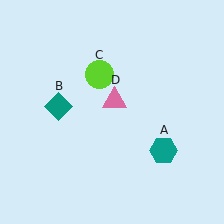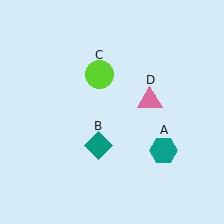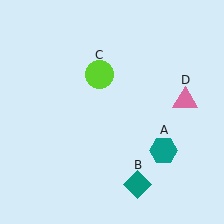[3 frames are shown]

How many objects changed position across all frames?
2 objects changed position: teal diamond (object B), pink triangle (object D).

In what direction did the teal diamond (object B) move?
The teal diamond (object B) moved down and to the right.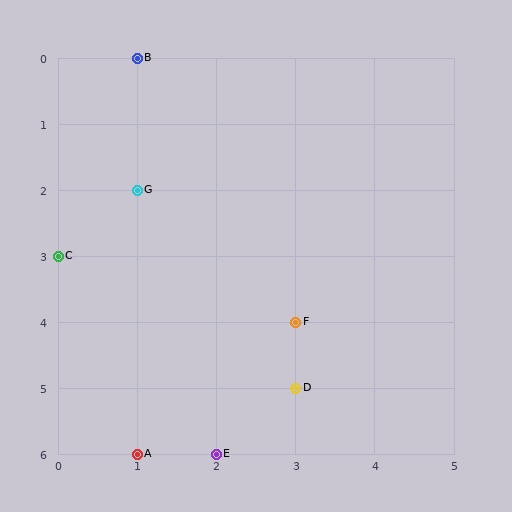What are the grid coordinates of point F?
Point F is at grid coordinates (3, 4).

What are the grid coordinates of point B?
Point B is at grid coordinates (1, 0).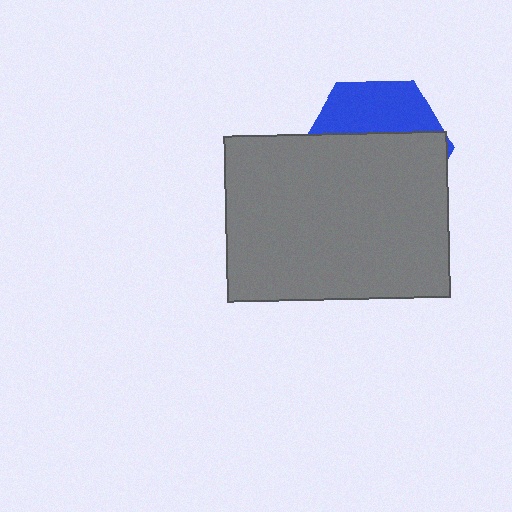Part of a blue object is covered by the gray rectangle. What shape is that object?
It is a hexagon.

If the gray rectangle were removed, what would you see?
You would see the complete blue hexagon.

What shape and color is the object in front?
The object in front is a gray rectangle.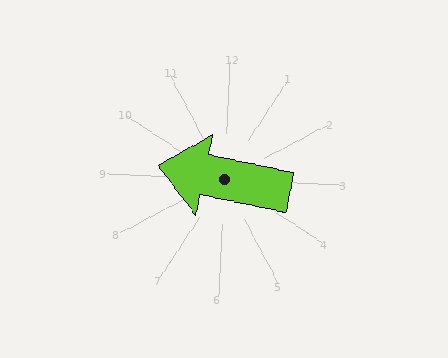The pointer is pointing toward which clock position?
Roughly 9 o'clock.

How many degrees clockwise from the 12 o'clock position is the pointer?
Approximately 279 degrees.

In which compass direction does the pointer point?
West.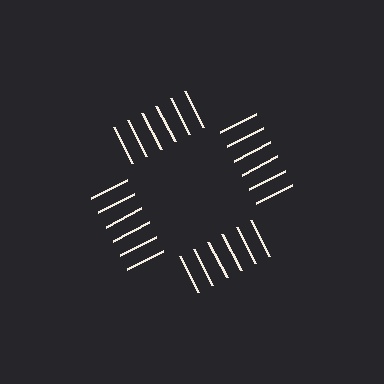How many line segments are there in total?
24 — 6 along each of the 4 edges.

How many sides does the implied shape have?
4 sides — the line-ends trace a square.